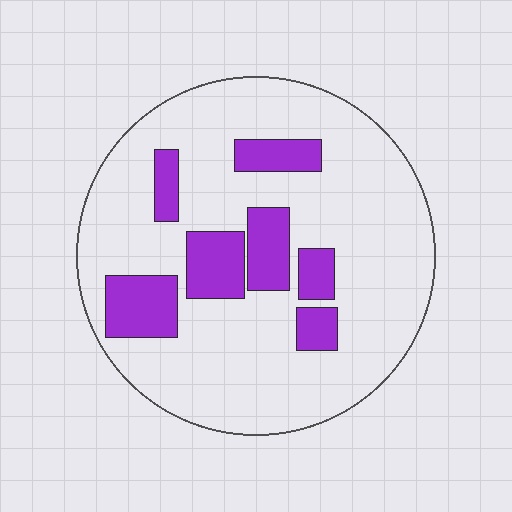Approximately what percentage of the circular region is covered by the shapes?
Approximately 20%.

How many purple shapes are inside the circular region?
7.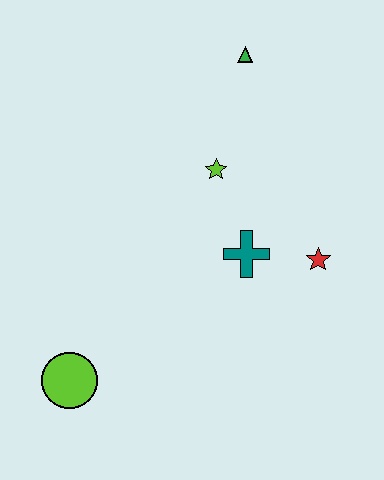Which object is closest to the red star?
The teal cross is closest to the red star.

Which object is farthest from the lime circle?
The green triangle is farthest from the lime circle.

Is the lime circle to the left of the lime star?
Yes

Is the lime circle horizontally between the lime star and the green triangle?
No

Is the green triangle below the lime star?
No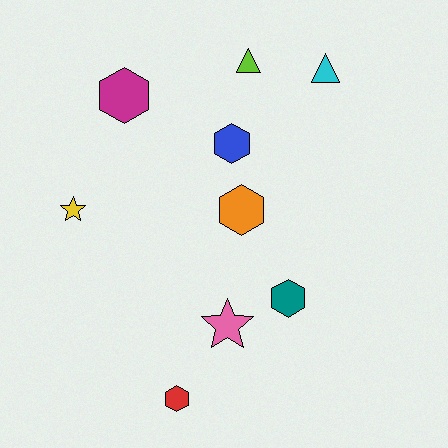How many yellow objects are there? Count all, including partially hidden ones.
There is 1 yellow object.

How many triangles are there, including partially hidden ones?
There are 2 triangles.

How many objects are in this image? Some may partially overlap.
There are 9 objects.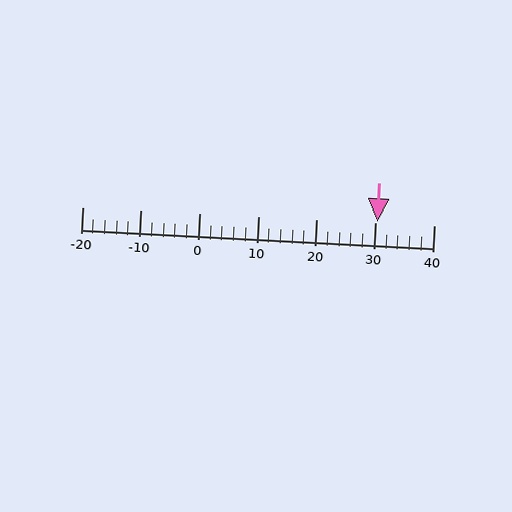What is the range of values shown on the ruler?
The ruler shows values from -20 to 40.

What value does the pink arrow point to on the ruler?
The pink arrow points to approximately 30.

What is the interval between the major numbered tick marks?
The major tick marks are spaced 10 units apart.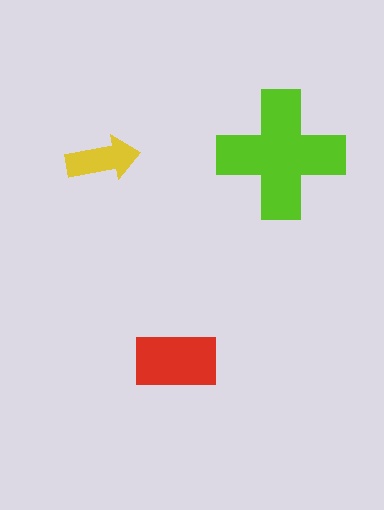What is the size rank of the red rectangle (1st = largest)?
2nd.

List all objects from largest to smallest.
The lime cross, the red rectangle, the yellow arrow.